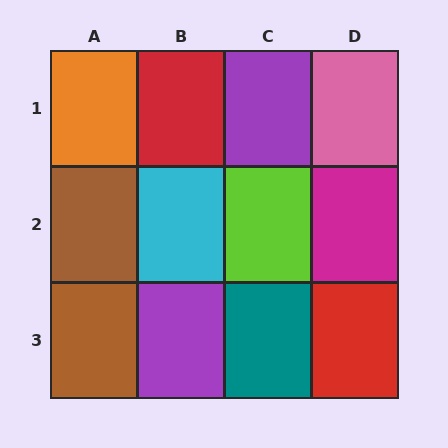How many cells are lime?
1 cell is lime.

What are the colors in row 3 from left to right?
Brown, purple, teal, red.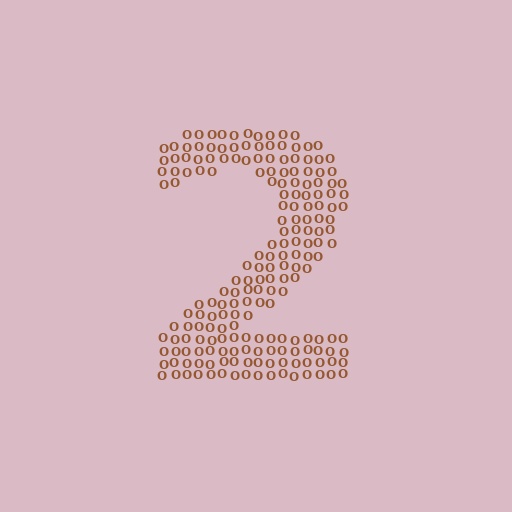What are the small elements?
The small elements are letter O's.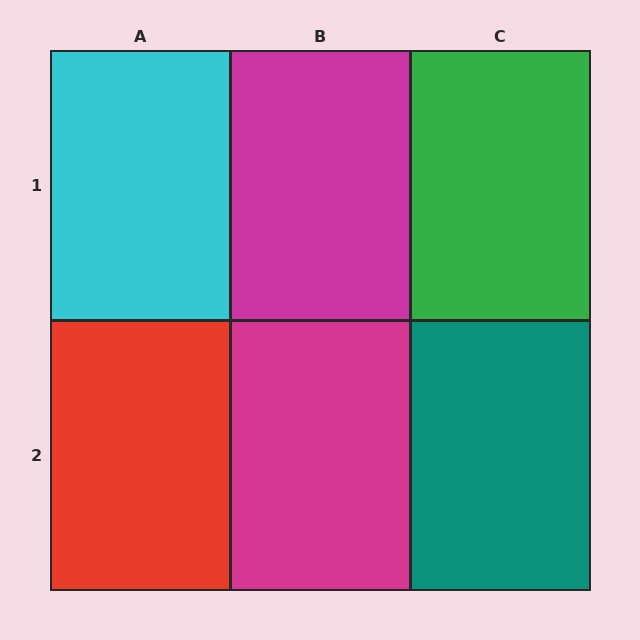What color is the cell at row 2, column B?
Magenta.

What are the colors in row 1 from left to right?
Cyan, magenta, green.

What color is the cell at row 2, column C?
Teal.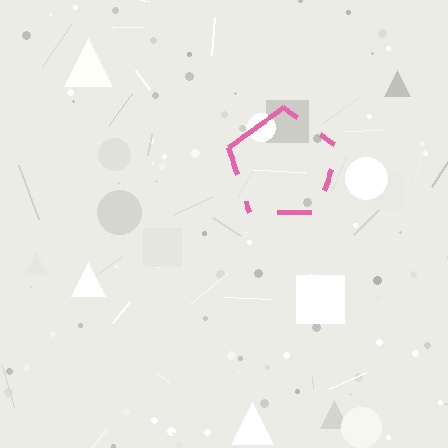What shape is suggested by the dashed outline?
The dashed outline suggests a pentagon.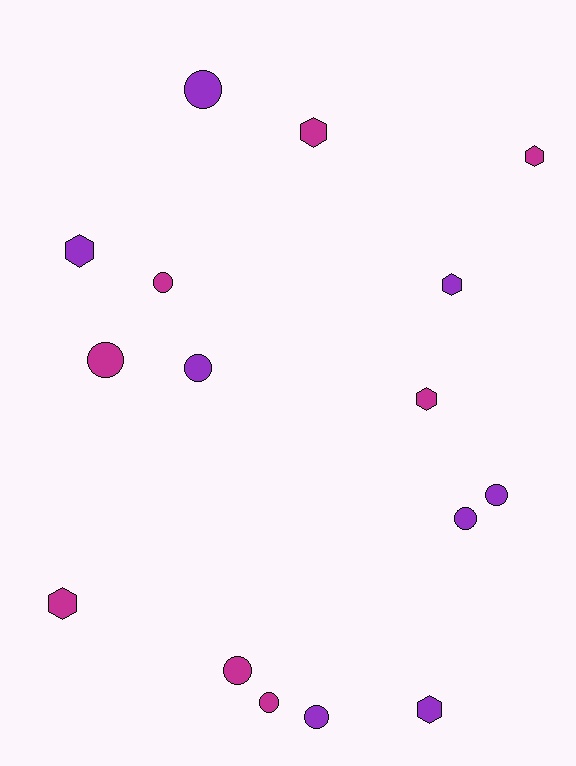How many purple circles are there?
There are 5 purple circles.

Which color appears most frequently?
Magenta, with 8 objects.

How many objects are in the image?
There are 16 objects.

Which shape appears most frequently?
Circle, with 9 objects.